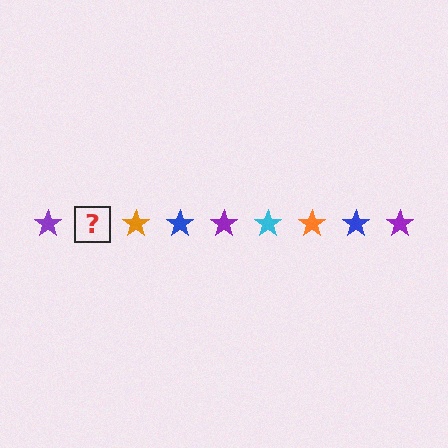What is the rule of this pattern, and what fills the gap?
The rule is that the pattern cycles through purple, cyan, orange, blue stars. The gap should be filled with a cyan star.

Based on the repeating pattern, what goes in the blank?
The blank should be a cyan star.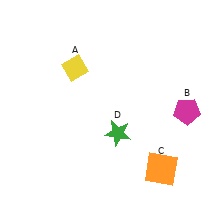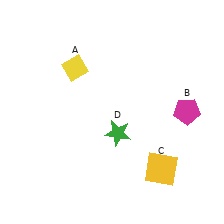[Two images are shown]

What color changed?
The square (C) changed from orange in Image 1 to yellow in Image 2.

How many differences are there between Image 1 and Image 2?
There is 1 difference between the two images.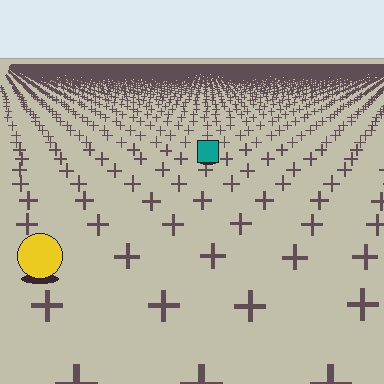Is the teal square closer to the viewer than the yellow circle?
No. The yellow circle is closer — you can tell from the texture gradient: the ground texture is coarser near it.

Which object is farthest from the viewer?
The teal square is farthest from the viewer. It appears smaller and the ground texture around it is denser.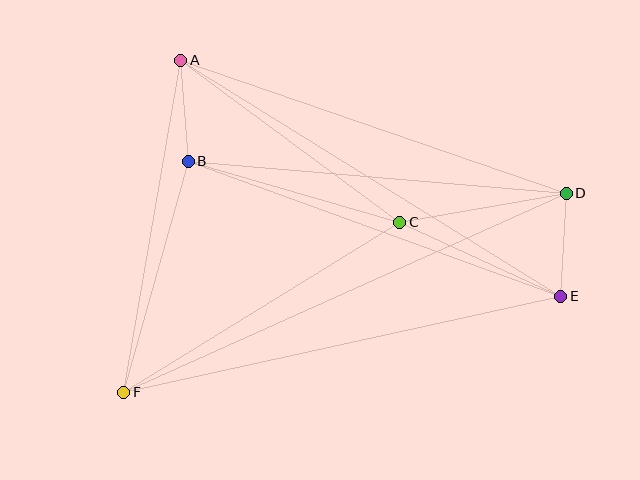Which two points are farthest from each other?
Points D and F are farthest from each other.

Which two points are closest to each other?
Points A and B are closest to each other.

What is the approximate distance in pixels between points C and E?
The distance between C and E is approximately 178 pixels.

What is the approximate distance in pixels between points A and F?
The distance between A and F is approximately 337 pixels.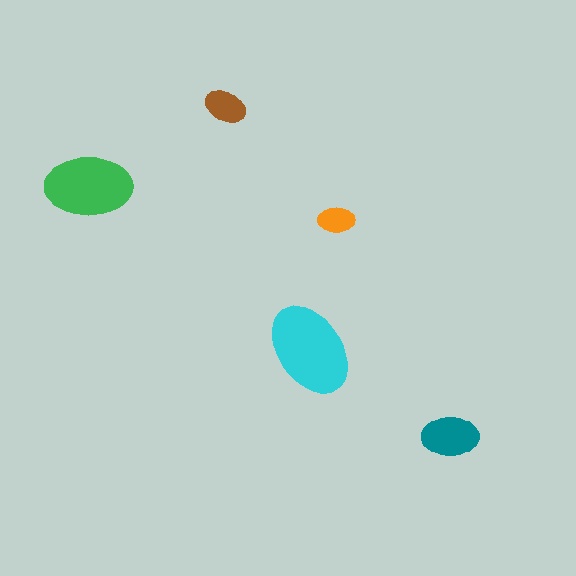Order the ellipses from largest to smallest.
the cyan one, the green one, the teal one, the brown one, the orange one.